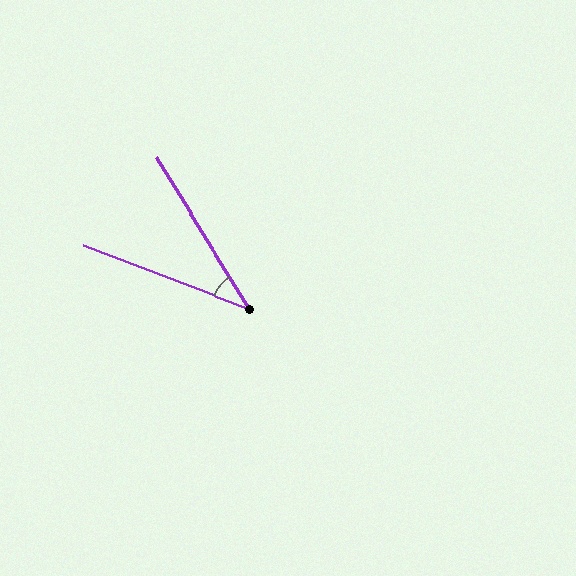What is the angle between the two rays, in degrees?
Approximately 38 degrees.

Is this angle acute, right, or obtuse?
It is acute.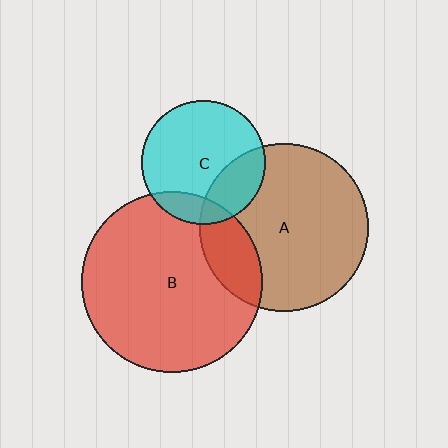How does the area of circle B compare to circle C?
Approximately 2.1 times.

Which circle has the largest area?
Circle B (red).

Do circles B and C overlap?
Yes.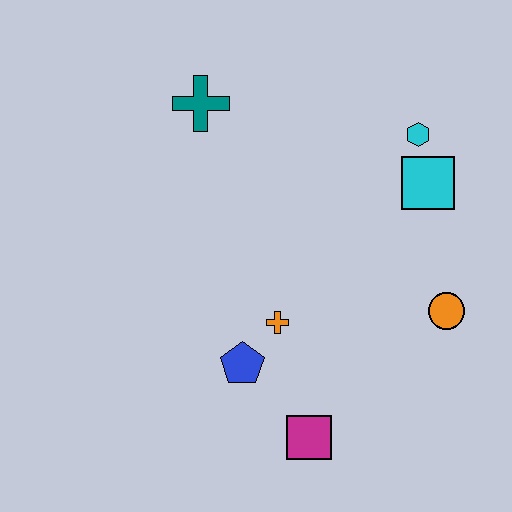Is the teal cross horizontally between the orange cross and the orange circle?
No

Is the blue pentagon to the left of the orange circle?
Yes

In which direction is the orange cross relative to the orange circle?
The orange cross is to the left of the orange circle.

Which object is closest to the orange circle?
The cyan square is closest to the orange circle.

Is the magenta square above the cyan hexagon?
No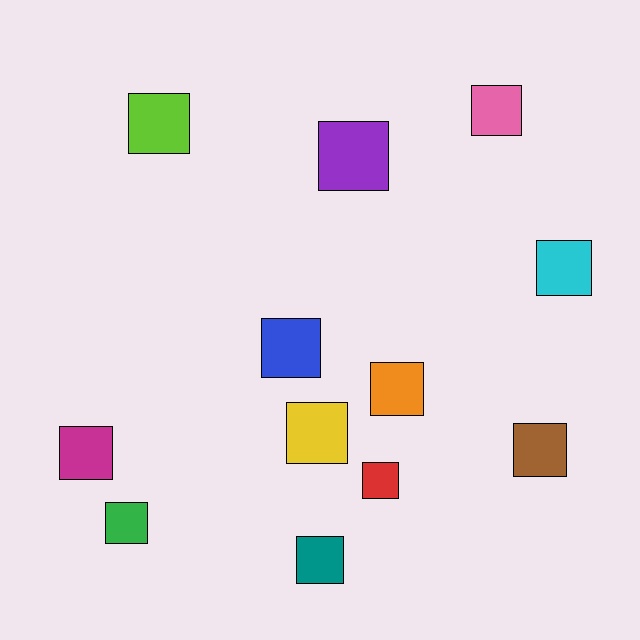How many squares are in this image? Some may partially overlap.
There are 12 squares.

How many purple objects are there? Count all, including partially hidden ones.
There is 1 purple object.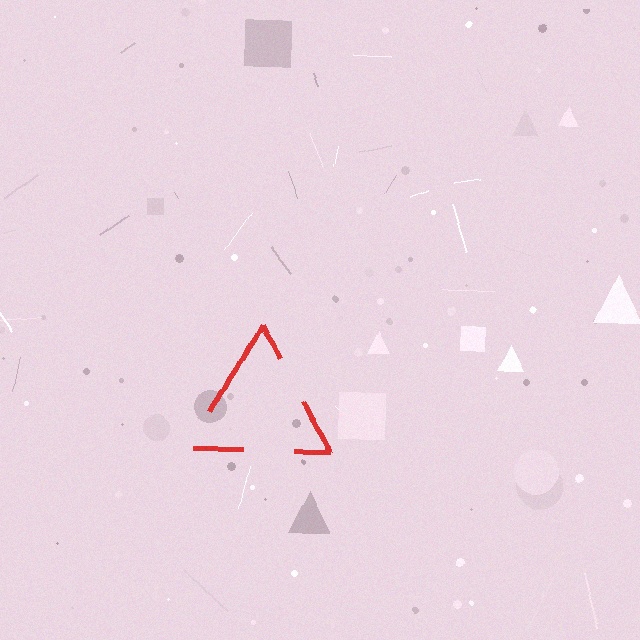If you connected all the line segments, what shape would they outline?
They would outline a triangle.